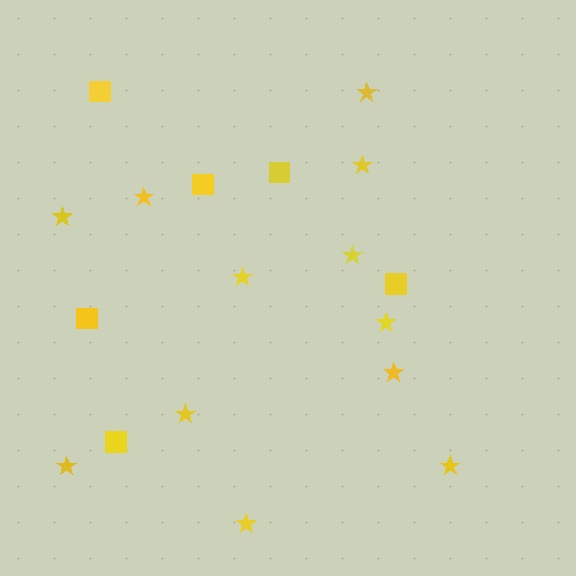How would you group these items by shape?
There are 2 groups: one group of stars (12) and one group of squares (6).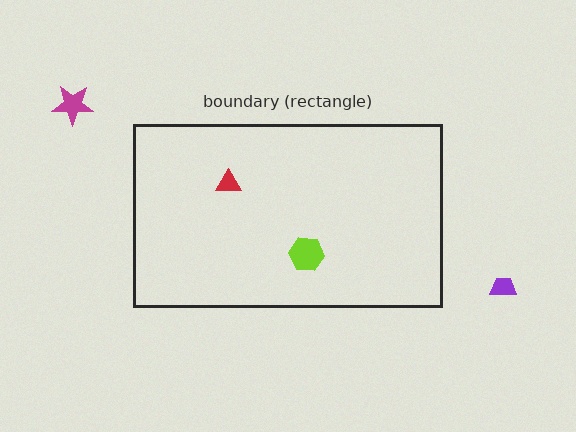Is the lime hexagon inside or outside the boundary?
Inside.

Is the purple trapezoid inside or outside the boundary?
Outside.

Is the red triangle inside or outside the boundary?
Inside.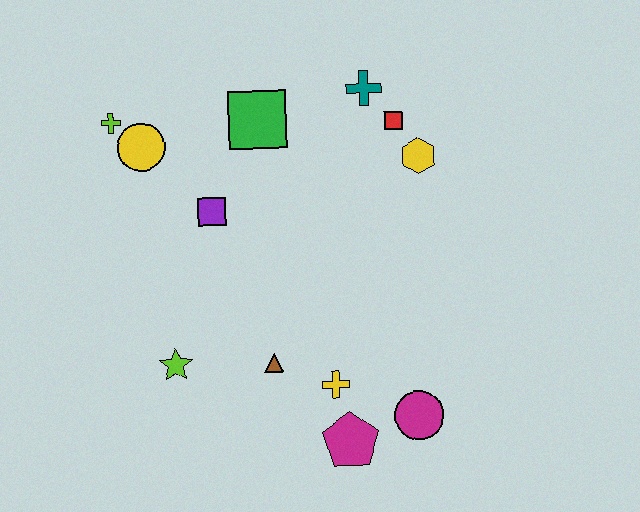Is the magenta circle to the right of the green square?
Yes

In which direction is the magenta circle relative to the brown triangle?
The magenta circle is to the right of the brown triangle.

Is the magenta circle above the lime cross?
No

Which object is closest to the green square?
The purple square is closest to the green square.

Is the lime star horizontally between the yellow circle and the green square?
Yes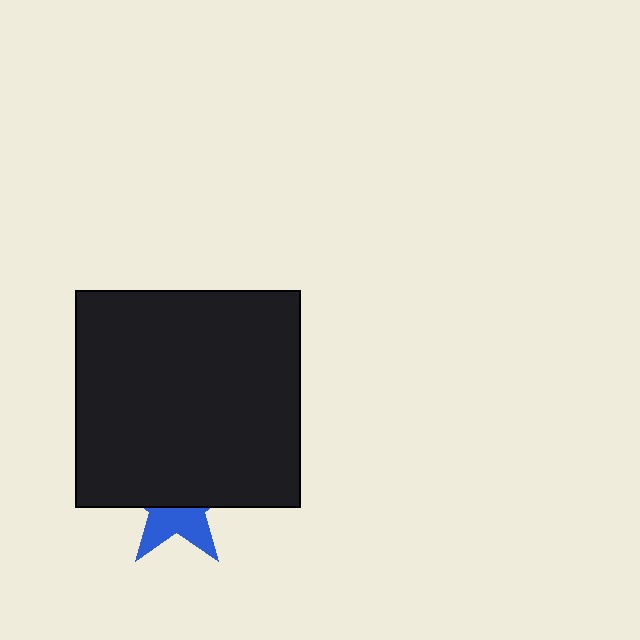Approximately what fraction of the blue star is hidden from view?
Roughly 58% of the blue star is hidden behind the black rectangle.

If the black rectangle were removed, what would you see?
You would see the complete blue star.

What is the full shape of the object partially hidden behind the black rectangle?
The partially hidden object is a blue star.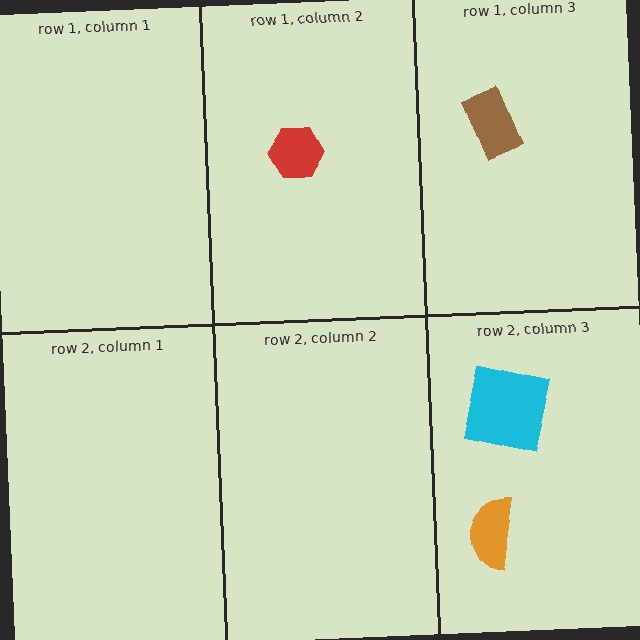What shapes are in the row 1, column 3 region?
The brown rectangle.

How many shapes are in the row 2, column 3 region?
2.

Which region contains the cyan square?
The row 2, column 3 region.